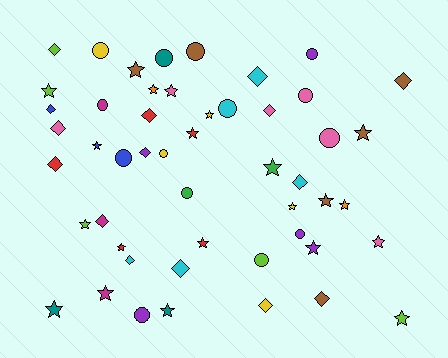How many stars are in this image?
There are 21 stars.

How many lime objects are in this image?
There are 5 lime objects.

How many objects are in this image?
There are 50 objects.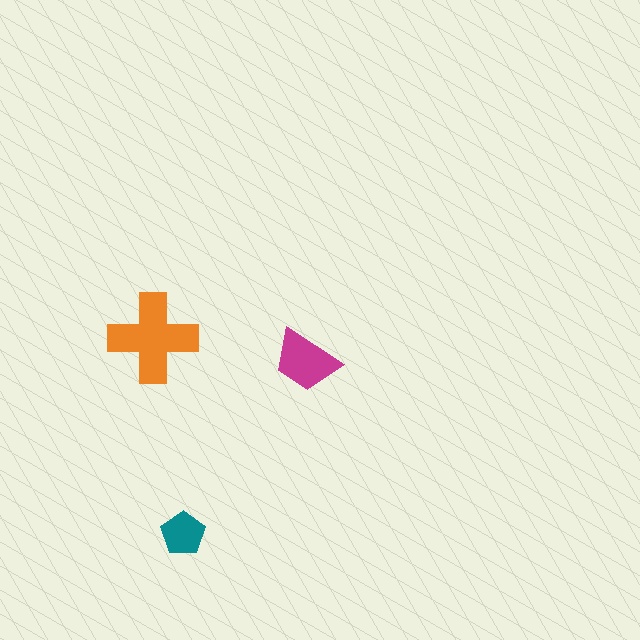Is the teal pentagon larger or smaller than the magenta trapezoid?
Smaller.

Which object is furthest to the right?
The magenta trapezoid is rightmost.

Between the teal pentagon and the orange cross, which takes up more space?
The orange cross.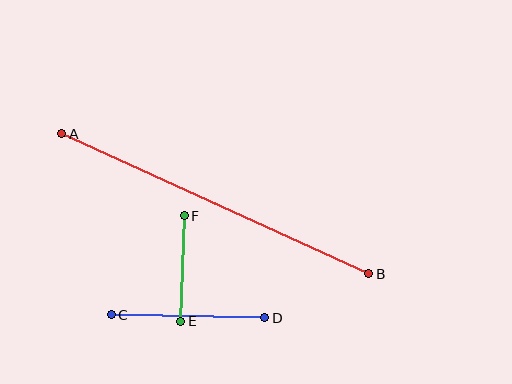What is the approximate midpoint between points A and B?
The midpoint is at approximately (215, 204) pixels.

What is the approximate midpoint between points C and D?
The midpoint is at approximately (188, 316) pixels.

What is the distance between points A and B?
The distance is approximately 337 pixels.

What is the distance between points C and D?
The distance is approximately 154 pixels.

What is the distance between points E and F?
The distance is approximately 106 pixels.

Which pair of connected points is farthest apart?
Points A and B are farthest apart.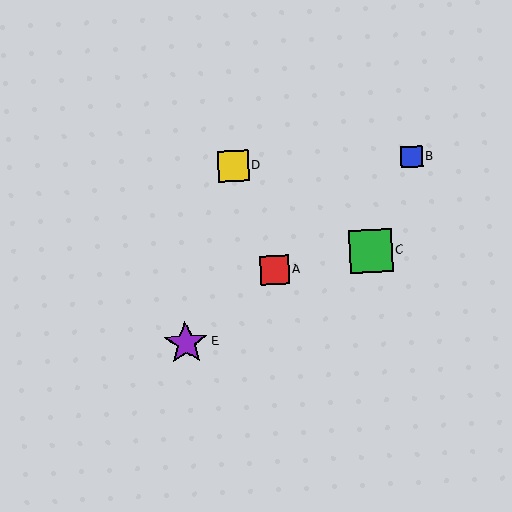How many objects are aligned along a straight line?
3 objects (A, B, E) are aligned along a straight line.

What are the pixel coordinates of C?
Object C is at (371, 251).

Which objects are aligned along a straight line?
Objects A, B, E are aligned along a straight line.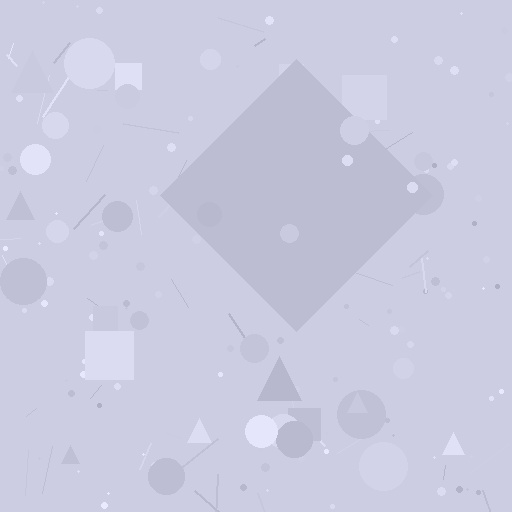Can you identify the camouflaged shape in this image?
The camouflaged shape is a diamond.